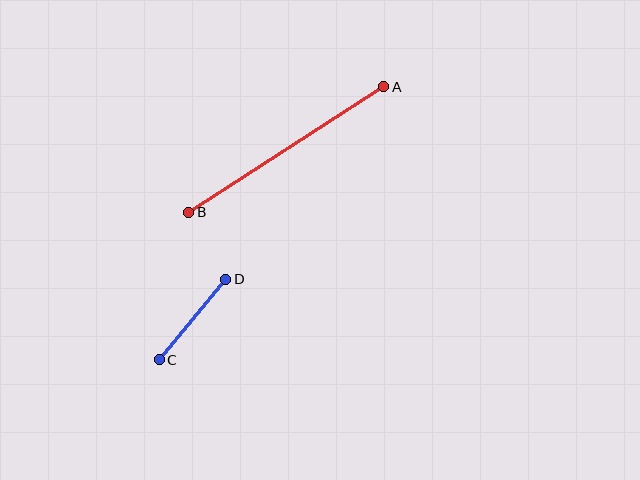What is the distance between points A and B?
The distance is approximately 232 pixels.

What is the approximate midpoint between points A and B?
The midpoint is at approximately (286, 150) pixels.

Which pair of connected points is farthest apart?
Points A and B are farthest apart.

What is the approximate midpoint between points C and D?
The midpoint is at approximately (193, 320) pixels.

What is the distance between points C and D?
The distance is approximately 104 pixels.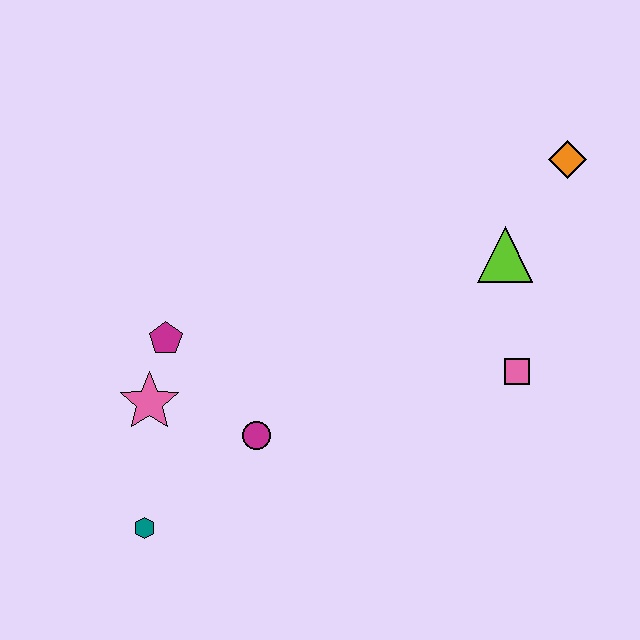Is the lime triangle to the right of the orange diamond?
No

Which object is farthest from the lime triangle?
The teal hexagon is farthest from the lime triangle.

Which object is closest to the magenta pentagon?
The pink star is closest to the magenta pentagon.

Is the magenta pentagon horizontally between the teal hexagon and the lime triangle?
Yes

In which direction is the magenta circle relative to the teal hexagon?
The magenta circle is to the right of the teal hexagon.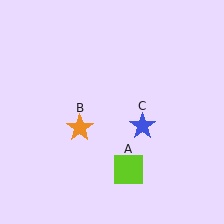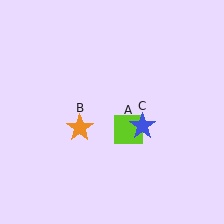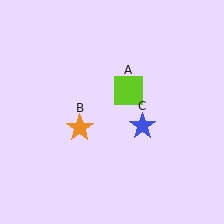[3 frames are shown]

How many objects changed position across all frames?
1 object changed position: lime square (object A).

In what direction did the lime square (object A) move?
The lime square (object A) moved up.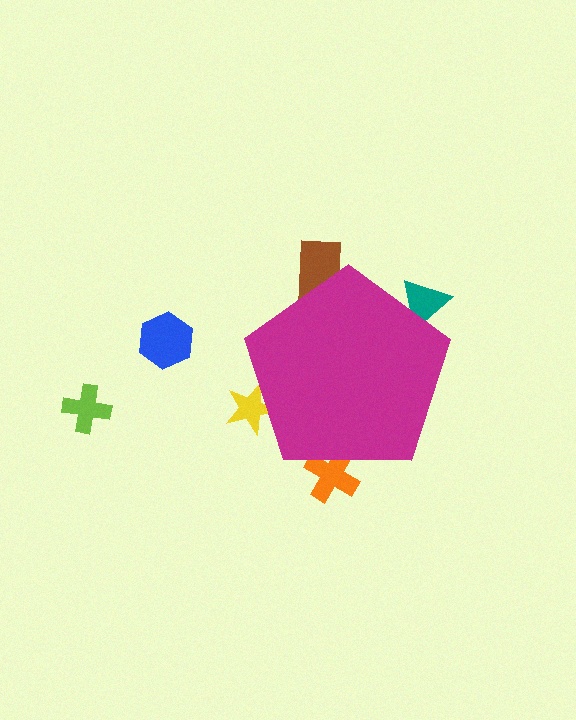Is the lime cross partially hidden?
No, the lime cross is fully visible.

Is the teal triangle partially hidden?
Yes, the teal triangle is partially hidden behind the magenta pentagon.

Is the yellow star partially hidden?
Yes, the yellow star is partially hidden behind the magenta pentagon.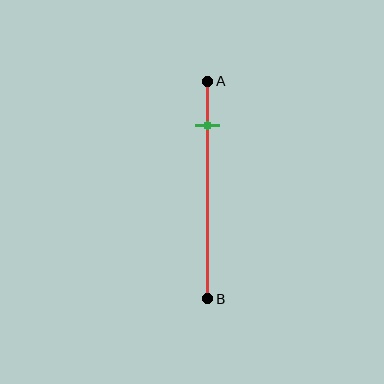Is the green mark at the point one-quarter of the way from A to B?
No, the mark is at about 20% from A, not at the 25% one-quarter point.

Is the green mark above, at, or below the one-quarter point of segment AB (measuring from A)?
The green mark is above the one-quarter point of segment AB.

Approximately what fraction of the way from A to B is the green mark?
The green mark is approximately 20% of the way from A to B.